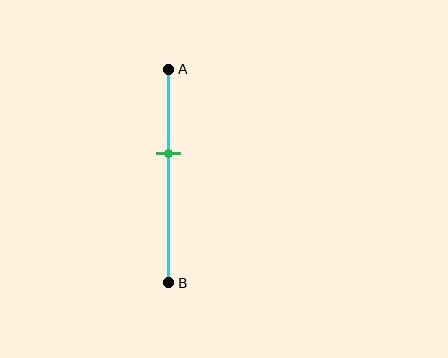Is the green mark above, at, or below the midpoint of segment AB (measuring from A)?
The green mark is above the midpoint of segment AB.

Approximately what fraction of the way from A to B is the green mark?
The green mark is approximately 40% of the way from A to B.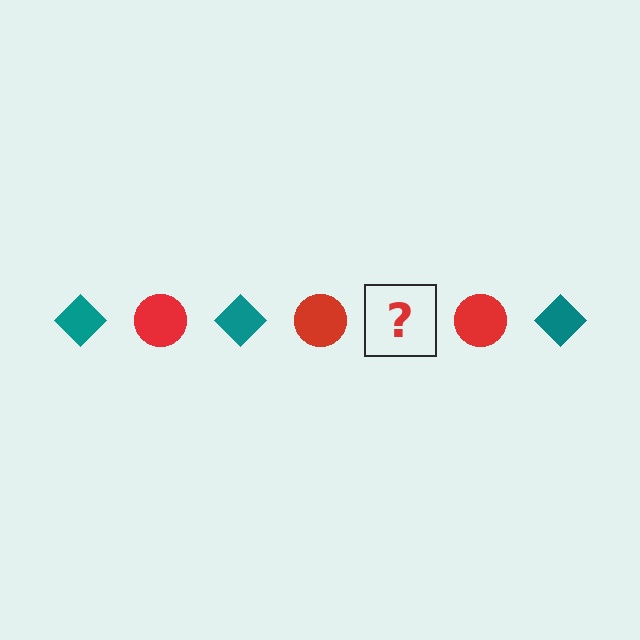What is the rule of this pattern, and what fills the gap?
The rule is that the pattern alternates between teal diamond and red circle. The gap should be filled with a teal diamond.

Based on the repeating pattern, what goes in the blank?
The blank should be a teal diamond.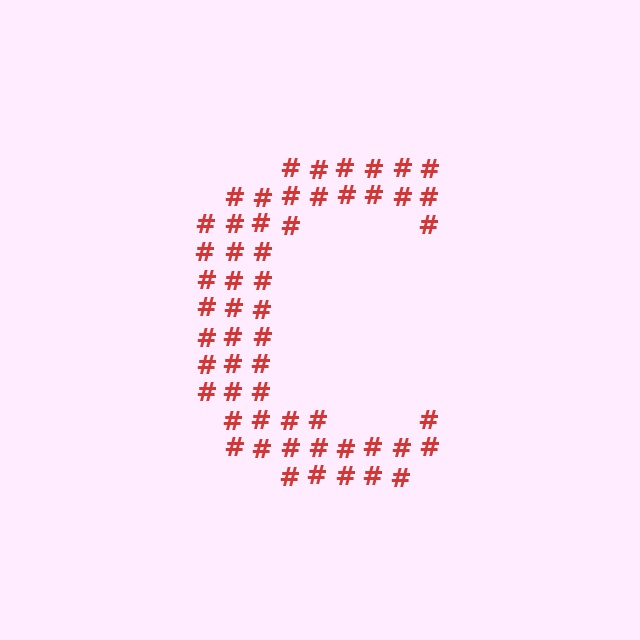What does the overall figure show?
The overall figure shows the letter C.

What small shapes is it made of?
It is made of small hash symbols.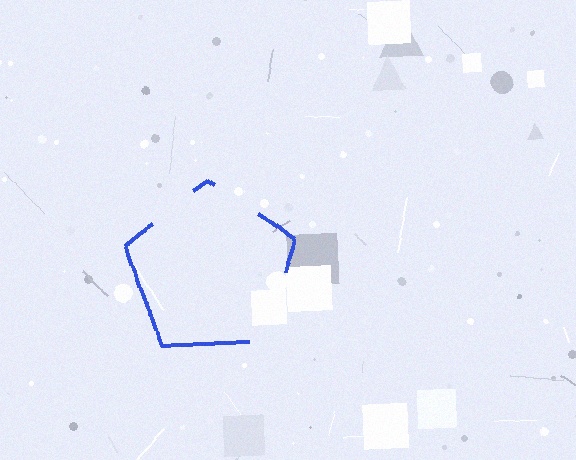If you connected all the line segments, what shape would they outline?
They would outline a pentagon.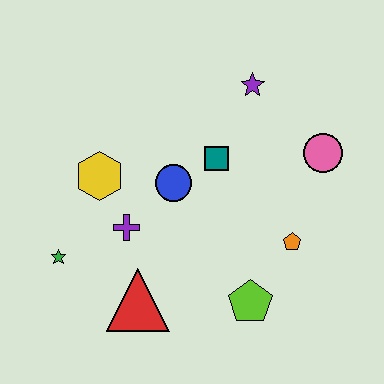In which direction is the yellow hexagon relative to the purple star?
The yellow hexagon is to the left of the purple star.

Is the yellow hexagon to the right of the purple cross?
No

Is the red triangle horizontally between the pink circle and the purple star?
No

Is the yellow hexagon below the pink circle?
Yes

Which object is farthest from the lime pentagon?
The purple star is farthest from the lime pentagon.